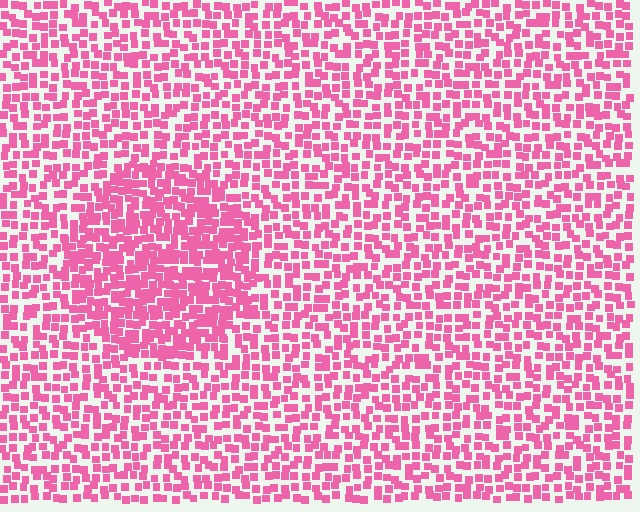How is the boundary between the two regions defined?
The boundary is defined by a change in element density (approximately 1.7x ratio). All elements are the same color, size, and shape.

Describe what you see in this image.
The image contains small pink elements arranged at two different densities. A circle-shaped region is visible where the elements are more densely packed than the surrounding area.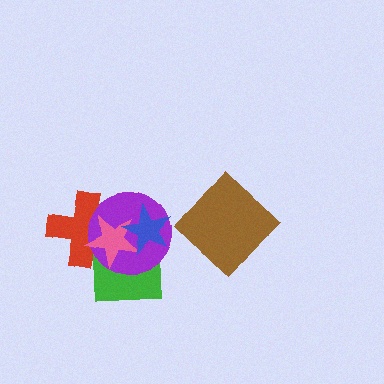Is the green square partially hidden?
Yes, it is partially covered by another shape.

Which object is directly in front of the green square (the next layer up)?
The purple circle is directly in front of the green square.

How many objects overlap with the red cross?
3 objects overlap with the red cross.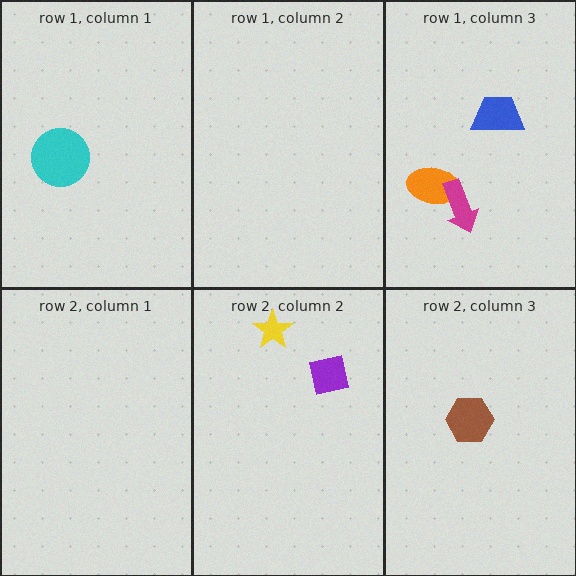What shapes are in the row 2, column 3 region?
The brown hexagon.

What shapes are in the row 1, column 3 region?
The orange ellipse, the magenta arrow, the blue trapezoid.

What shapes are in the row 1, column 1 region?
The cyan circle.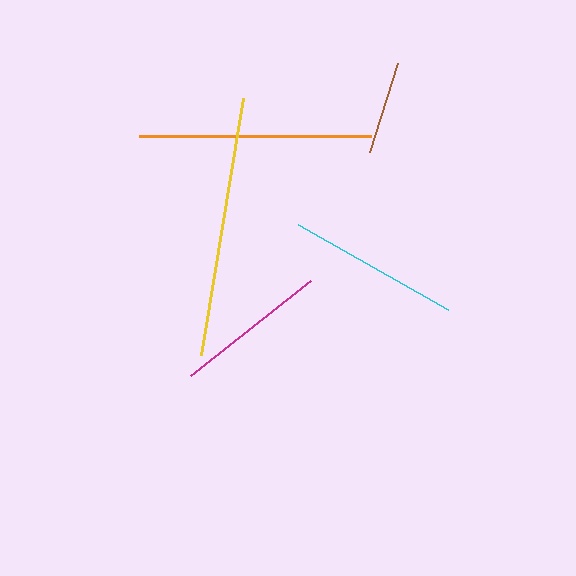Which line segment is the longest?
The yellow line is the longest at approximately 261 pixels.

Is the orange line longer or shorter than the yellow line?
The yellow line is longer than the orange line.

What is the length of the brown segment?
The brown segment is approximately 94 pixels long.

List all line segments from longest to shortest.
From longest to shortest: yellow, orange, cyan, magenta, brown.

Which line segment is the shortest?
The brown line is the shortest at approximately 94 pixels.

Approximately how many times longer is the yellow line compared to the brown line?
The yellow line is approximately 2.8 times the length of the brown line.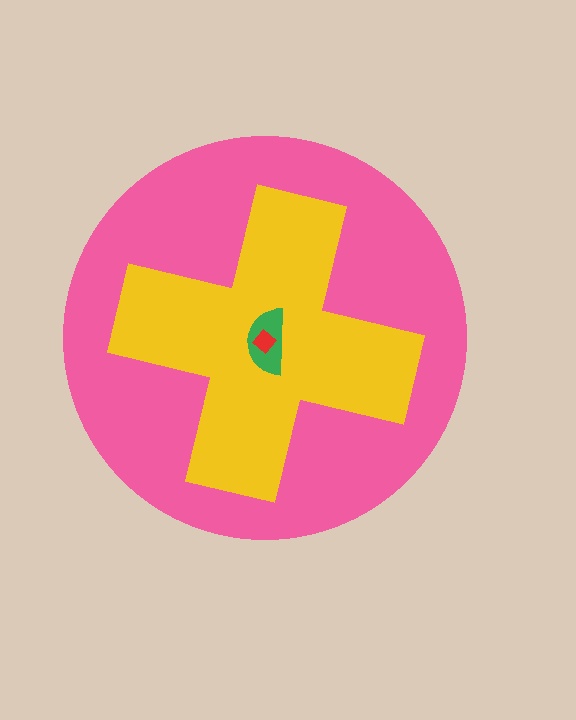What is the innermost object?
The red diamond.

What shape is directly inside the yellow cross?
The green semicircle.